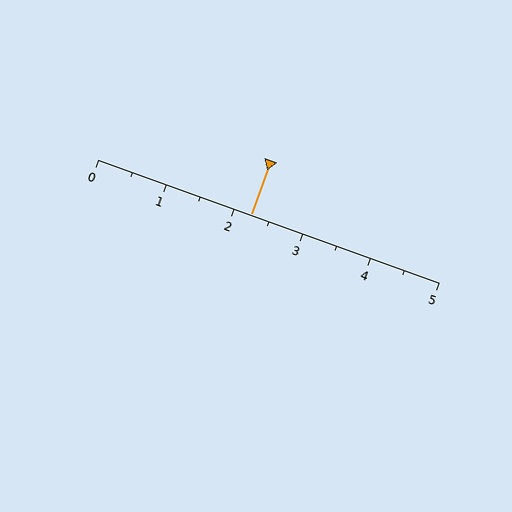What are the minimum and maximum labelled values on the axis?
The axis runs from 0 to 5.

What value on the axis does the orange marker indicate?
The marker indicates approximately 2.2.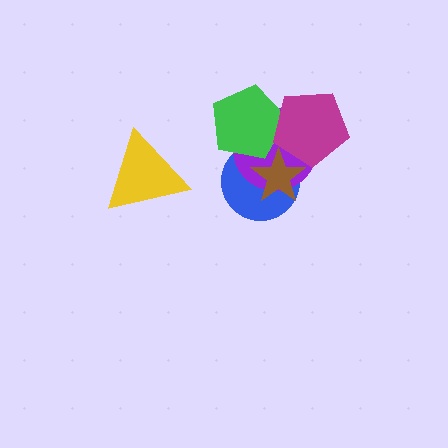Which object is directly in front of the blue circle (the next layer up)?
The purple circle is directly in front of the blue circle.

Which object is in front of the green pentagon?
The magenta pentagon is in front of the green pentagon.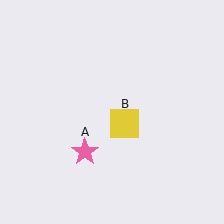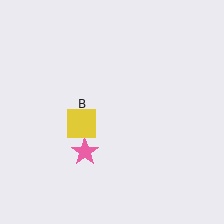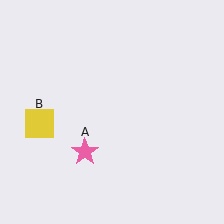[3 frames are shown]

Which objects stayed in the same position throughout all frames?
Pink star (object A) remained stationary.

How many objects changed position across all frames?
1 object changed position: yellow square (object B).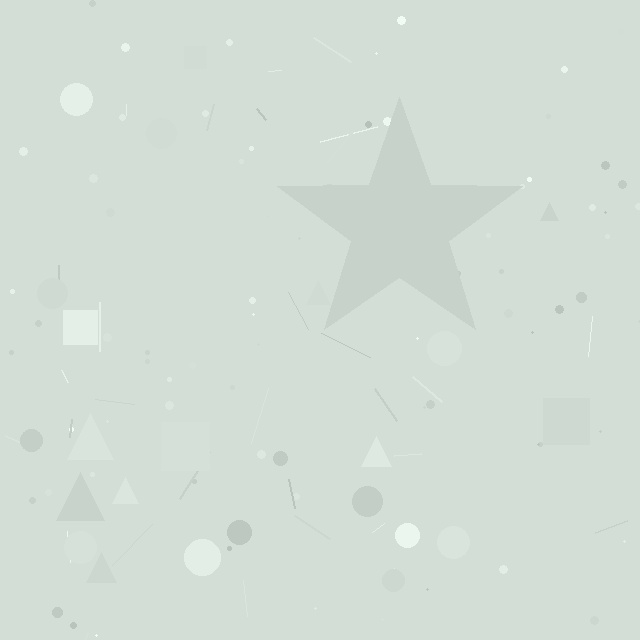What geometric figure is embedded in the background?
A star is embedded in the background.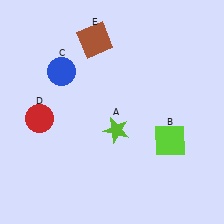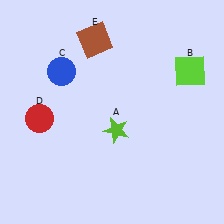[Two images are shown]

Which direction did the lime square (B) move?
The lime square (B) moved up.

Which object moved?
The lime square (B) moved up.